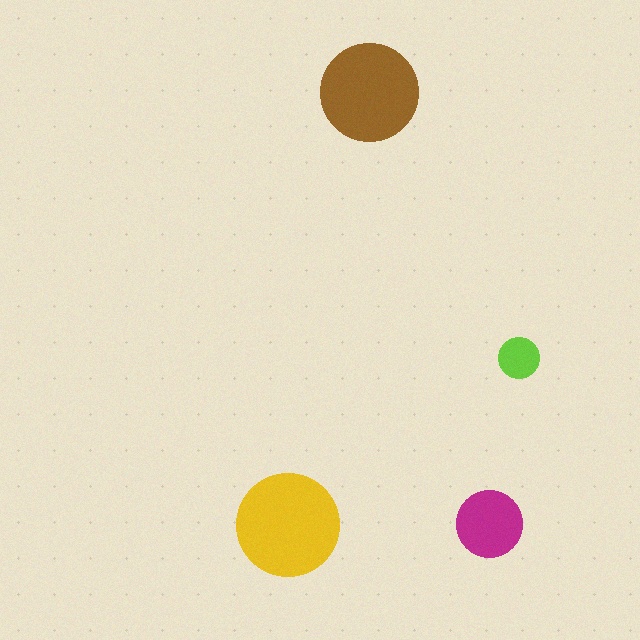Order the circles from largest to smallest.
the yellow one, the brown one, the magenta one, the lime one.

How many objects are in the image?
There are 4 objects in the image.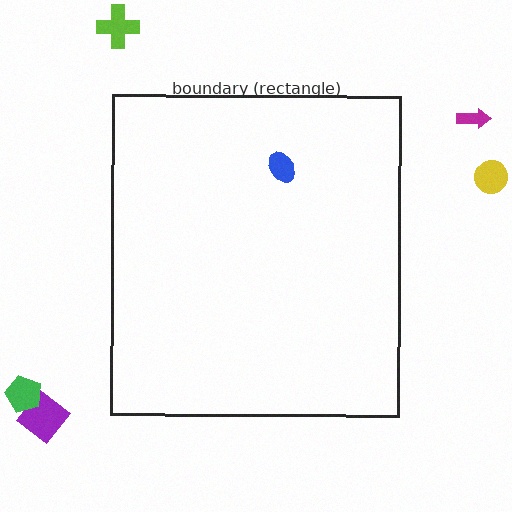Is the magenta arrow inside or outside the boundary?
Outside.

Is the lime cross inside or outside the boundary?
Outside.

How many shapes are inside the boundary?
1 inside, 5 outside.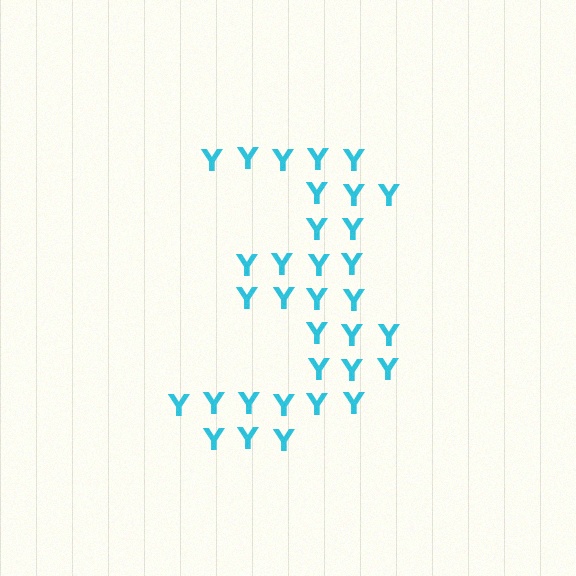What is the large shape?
The large shape is the digit 3.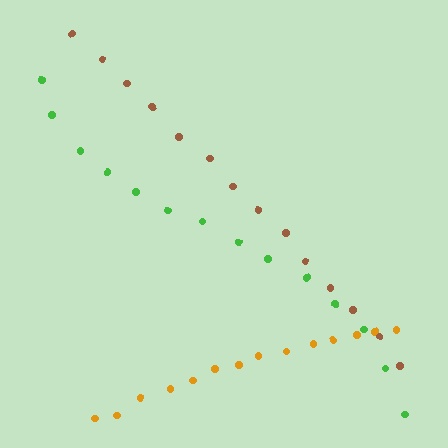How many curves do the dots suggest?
There are 3 distinct paths.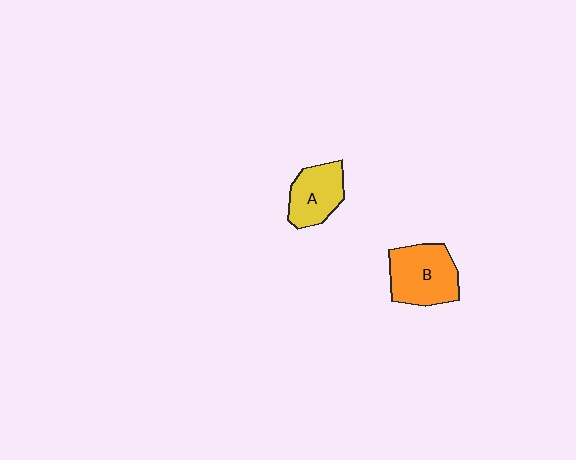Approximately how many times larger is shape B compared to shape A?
Approximately 1.3 times.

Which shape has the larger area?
Shape B (orange).